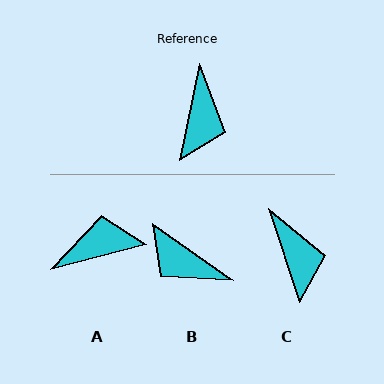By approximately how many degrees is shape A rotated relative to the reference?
Approximately 116 degrees counter-clockwise.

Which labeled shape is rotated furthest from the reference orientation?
A, about 116 degrees away.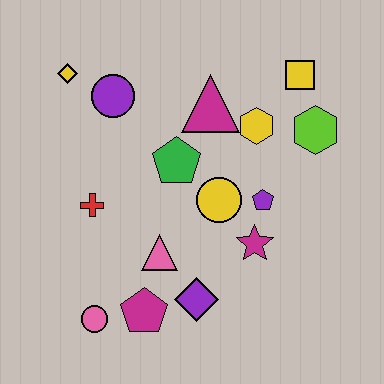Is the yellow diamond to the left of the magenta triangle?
Yes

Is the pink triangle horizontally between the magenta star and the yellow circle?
No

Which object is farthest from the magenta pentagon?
The yellow square is farthest from the magenta pentagon.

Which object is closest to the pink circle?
The magenta pentagon is closest to the pink circle.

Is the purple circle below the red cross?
No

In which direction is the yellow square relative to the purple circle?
The yellow square is to the right of the purple circle.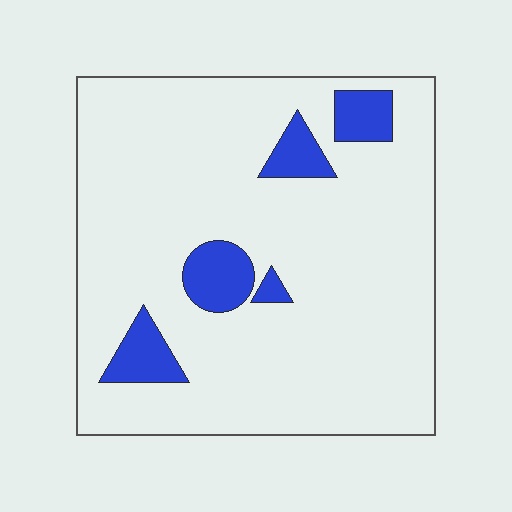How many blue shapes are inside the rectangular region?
5.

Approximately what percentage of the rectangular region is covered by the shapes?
Approximately 10%.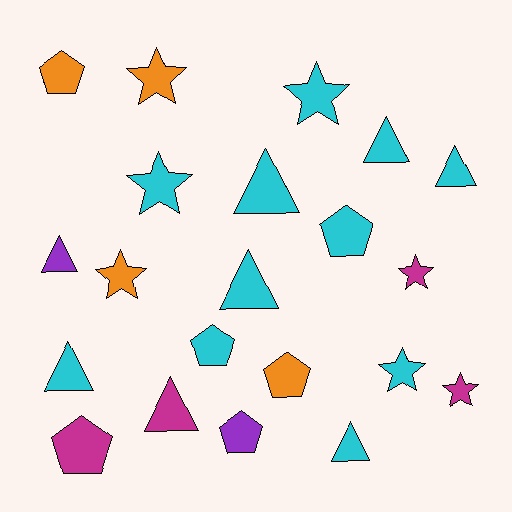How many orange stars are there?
There are 2 orange stars.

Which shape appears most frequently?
Triangle, with 8 objects.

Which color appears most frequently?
Cyan, with 11 objects.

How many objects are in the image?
There are 21 objects.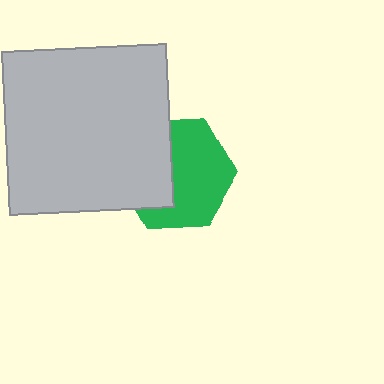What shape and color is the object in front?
The object in front is a light gray square.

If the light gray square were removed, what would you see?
You would see the complete green hexagon.